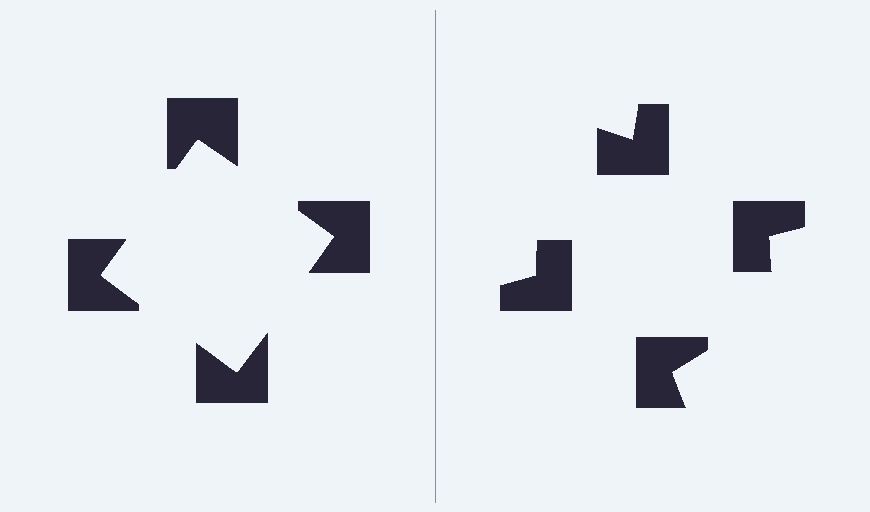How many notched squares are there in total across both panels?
8 — 4 on each side.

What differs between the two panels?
The notched squares are positioned identically on both sides; only the wedge orientations differ. On the left they align to a square; on the right they are misaligned.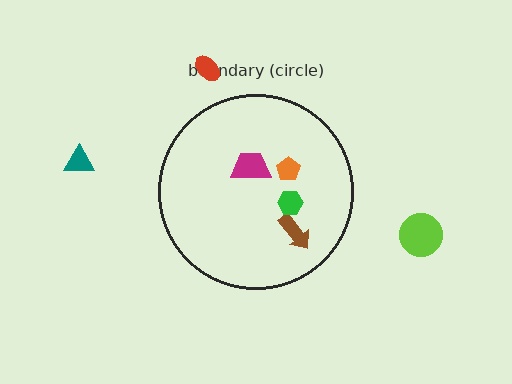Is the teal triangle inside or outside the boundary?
Outside.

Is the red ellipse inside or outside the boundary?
Outside.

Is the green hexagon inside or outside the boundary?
Inside.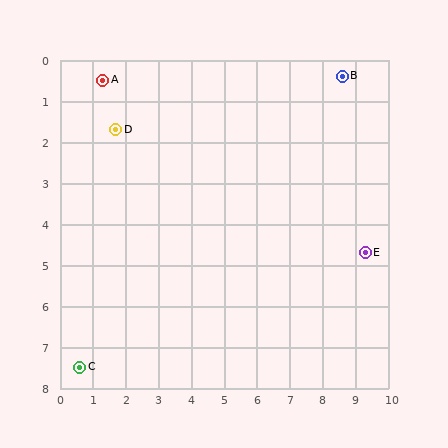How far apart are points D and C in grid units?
Points D and C are about 5.9 grid units apart.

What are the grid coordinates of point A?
Point A is at approximately (1.3, 0.5).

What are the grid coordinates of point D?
Point D is at approximately (1.7, 1.7).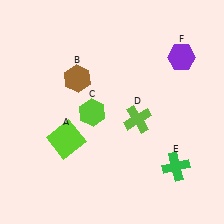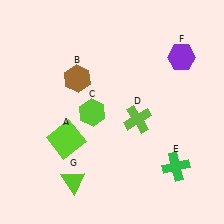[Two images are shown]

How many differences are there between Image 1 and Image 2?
There is 1 difference between the two images.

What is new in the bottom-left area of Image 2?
A lime triangle (G) was added in the bottom-left area of Image 2.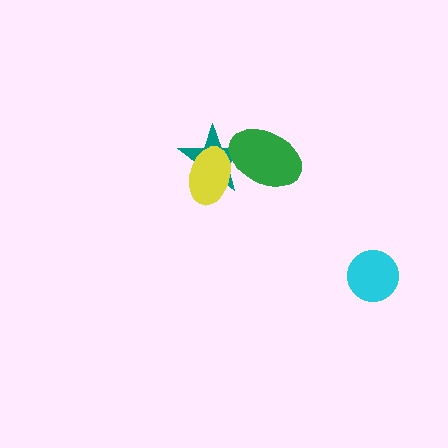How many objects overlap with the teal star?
2 objects overlap with the teal star.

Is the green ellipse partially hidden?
No, no other shape covers it.